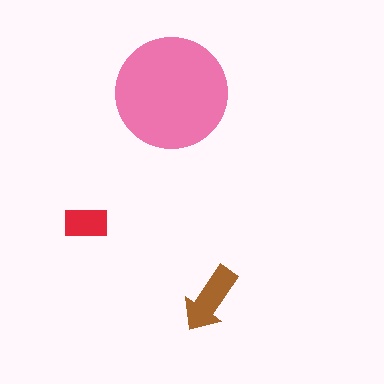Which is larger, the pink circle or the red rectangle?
The pink circle.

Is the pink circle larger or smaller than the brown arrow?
Larger.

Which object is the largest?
The pink circle.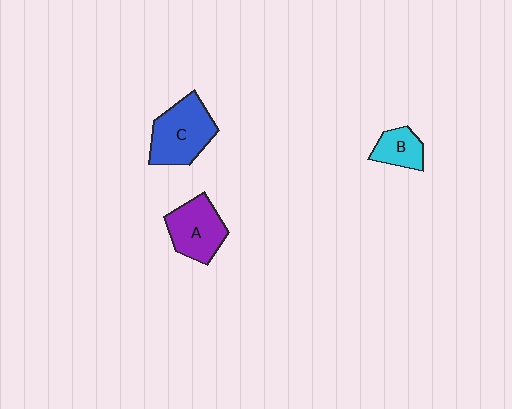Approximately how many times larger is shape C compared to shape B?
Approximately 2.0 times.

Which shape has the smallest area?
Shape B (cyan).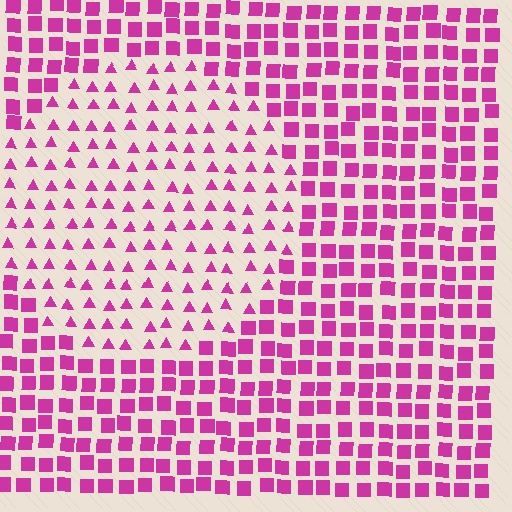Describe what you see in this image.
The image is filled with small magenta elements arranged in a uniform grid. A circle-shaped region contains triangles, while the surrounding area contains squares. The boundary is defined purely by the change in element shape.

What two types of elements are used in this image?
The image uses triangles inside the circle region and squares outside it.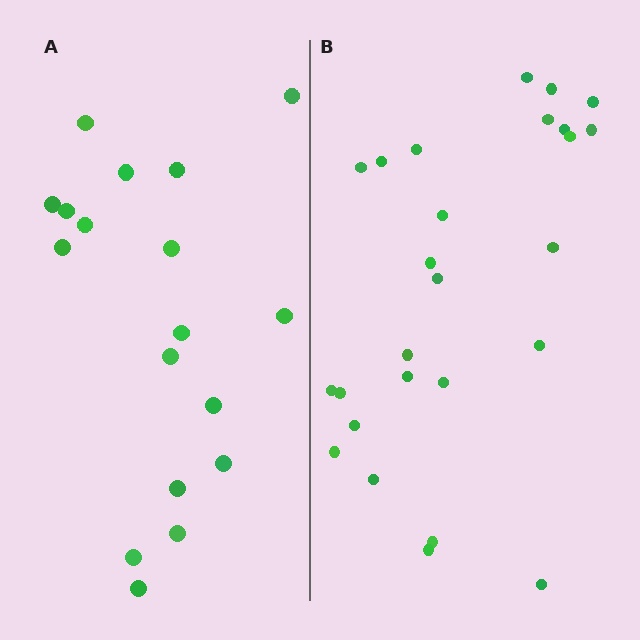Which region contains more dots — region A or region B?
Region B (the right region) has more dots.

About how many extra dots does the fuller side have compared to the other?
Region B has roughly 8 or so more dots than region A.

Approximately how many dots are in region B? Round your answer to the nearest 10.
About 30 dots. (The exact count is 26, which rounds to 30.)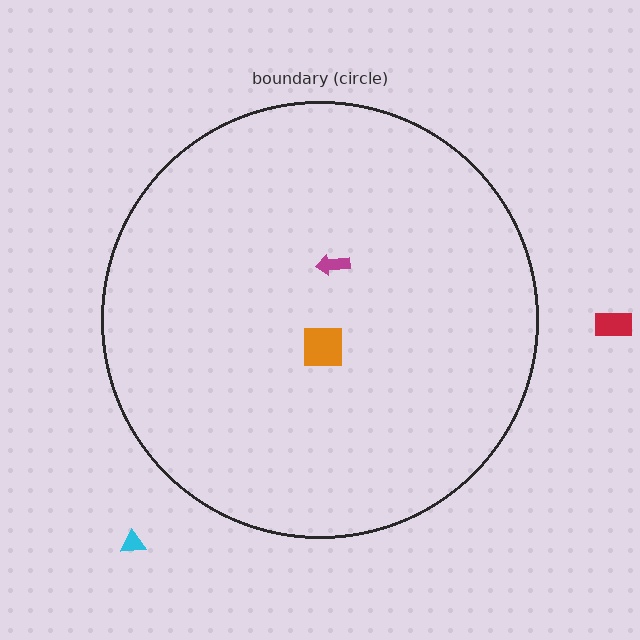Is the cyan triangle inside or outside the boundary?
Outside.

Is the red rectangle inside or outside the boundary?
Outside.